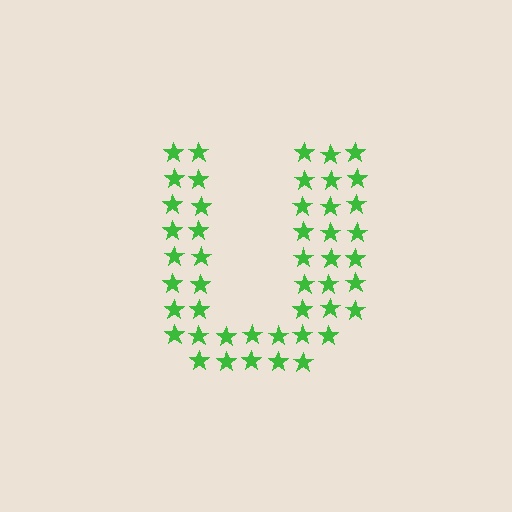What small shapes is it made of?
It is made of small stars.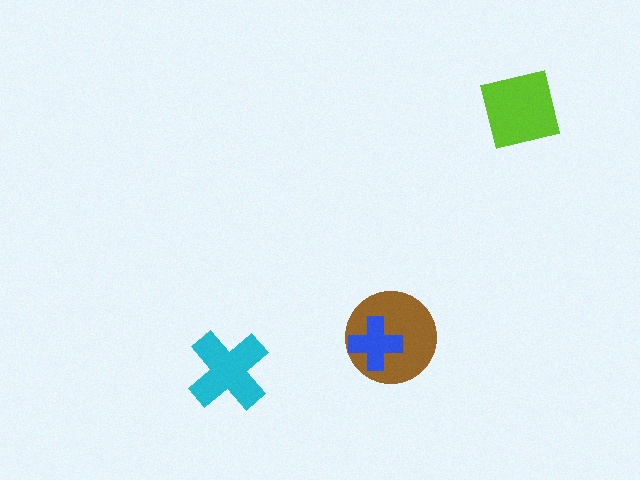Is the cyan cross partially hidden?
No, no other shape covers it.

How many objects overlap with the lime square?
0 objects overlap with the lime square.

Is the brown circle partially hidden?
Yes, it is partially covered by another shape.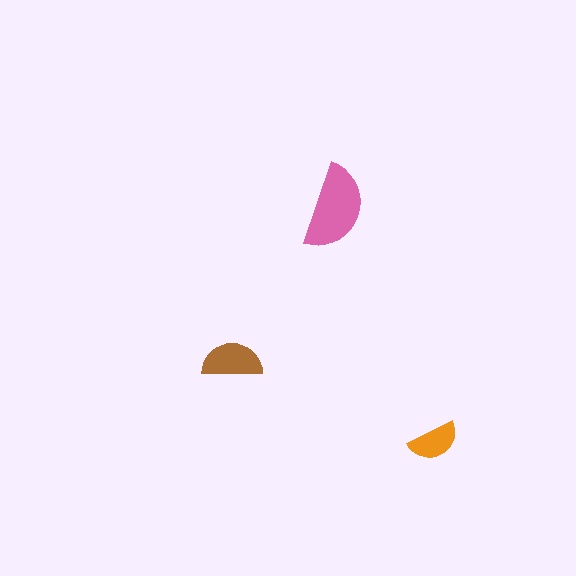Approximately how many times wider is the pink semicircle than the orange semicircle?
About 1.5 times wider.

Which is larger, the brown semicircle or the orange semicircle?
The brown one.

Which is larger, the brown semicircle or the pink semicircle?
The pink one.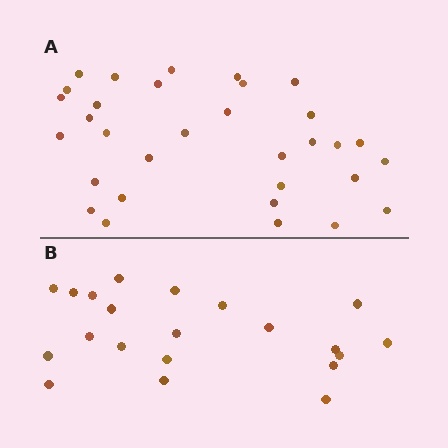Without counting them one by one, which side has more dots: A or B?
Region A (the top region) has more dots.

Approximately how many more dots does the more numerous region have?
Region A has roughly 12 or so more dots than region B.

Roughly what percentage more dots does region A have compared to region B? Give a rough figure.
About 50% more.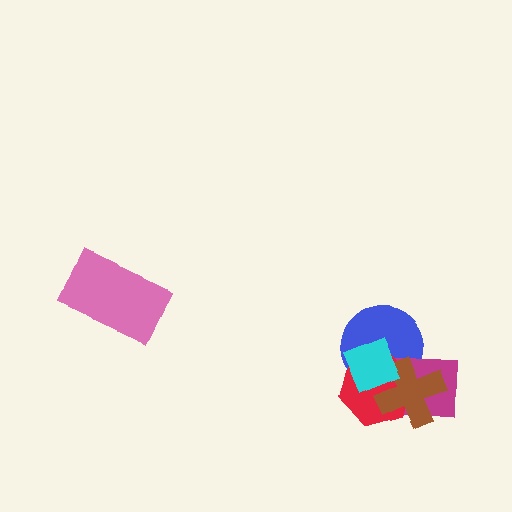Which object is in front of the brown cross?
The cyan diamond is in front of the brown cross.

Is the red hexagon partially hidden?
Yes, it is partially covered by another shape.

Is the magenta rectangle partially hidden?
Yes, it is partially covered by another shape.